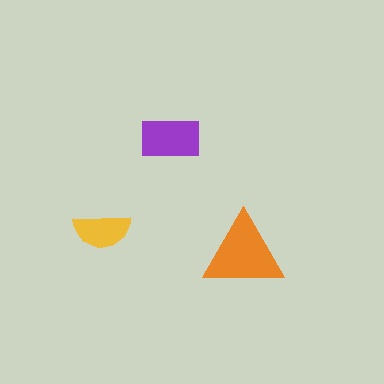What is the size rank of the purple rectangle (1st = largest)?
2nd.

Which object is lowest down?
The orange triangle is bottommost.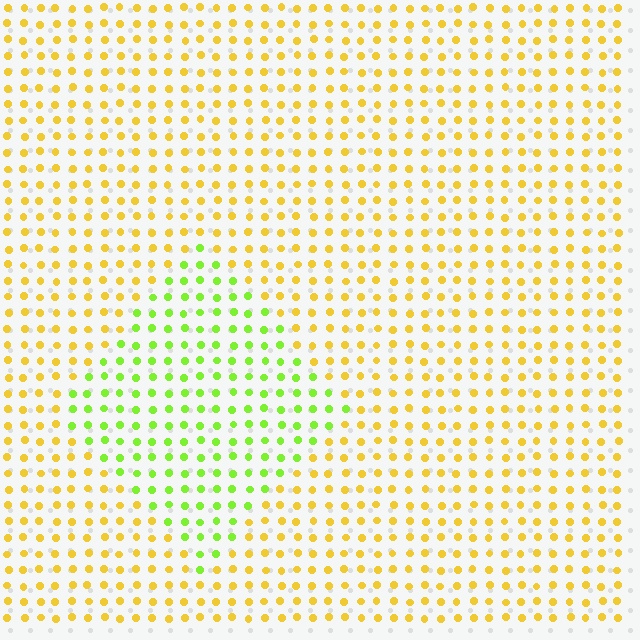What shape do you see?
I see a diamond.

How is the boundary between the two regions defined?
The boundary is defined purely by a slight shift in hue (about 48 degrees). Spacing, size, and orientation are identical on both sides.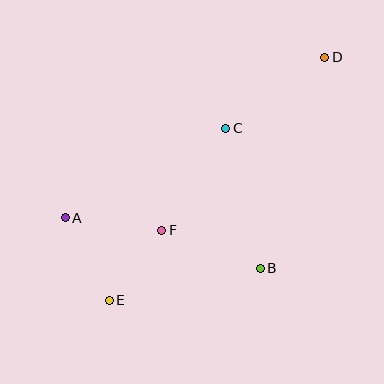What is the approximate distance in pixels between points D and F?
The distance between D and F is approximately 238 pixels.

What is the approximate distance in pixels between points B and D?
The distance between B and D is approximately 221 pixels.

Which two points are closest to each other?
Points E and F are closest to each other.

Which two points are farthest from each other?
Points D and E are farthest from each other.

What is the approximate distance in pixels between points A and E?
The distance between A and E is approximately 94 pixels.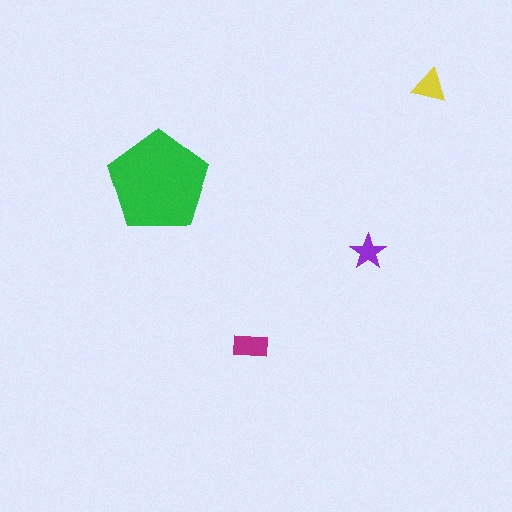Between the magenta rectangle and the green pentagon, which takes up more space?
The green pentagon.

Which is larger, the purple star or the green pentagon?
The green pentagon.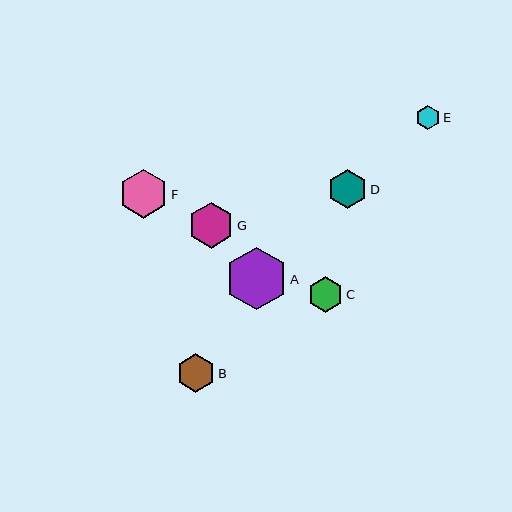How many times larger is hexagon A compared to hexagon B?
Hexagon A is approximately 1.6 times the size of hexagon B.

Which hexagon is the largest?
Hexagon A is the largest with a size of approximately 62 pixels.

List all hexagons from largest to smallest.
From largest to smallest: A, F, G, B, D, C, E.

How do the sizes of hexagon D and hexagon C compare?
Hexagon D and hexagon C are approximately the same size.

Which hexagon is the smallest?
Hexagon E is the smallest with a size of approximately 24 pixels.